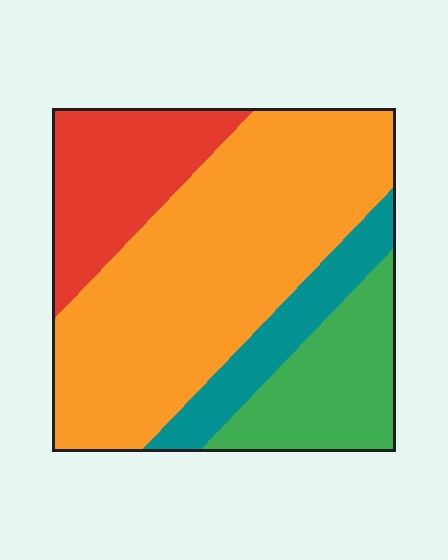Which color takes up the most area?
Orange, at roughly 55%.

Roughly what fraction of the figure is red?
Red covers around 20% of the figure.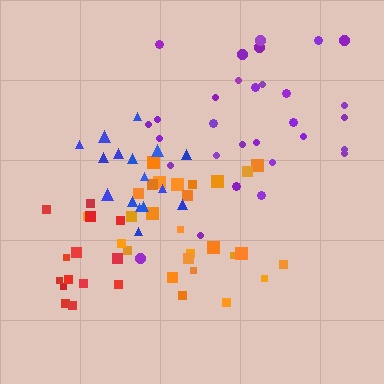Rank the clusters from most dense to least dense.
red, orange, blue, purple.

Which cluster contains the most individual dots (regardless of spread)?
Purple (30).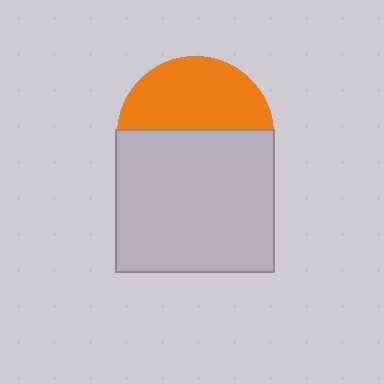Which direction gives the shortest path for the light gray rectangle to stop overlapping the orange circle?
Moving down gives the shortest separation.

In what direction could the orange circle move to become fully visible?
The orange circle could move up. That would shift it out from behind the light gray rectangle entirely.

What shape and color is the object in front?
The object in front is a light gray rectangle.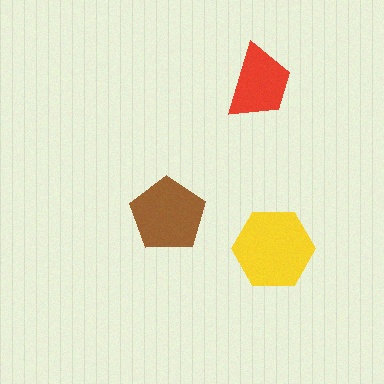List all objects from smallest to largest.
The red trapezoid, the brown pentagon, the yellow hexagon.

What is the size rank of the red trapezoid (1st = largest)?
3rd.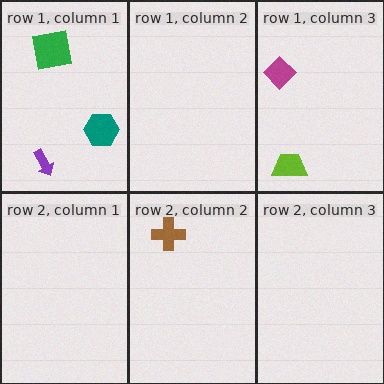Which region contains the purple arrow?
The row 1, column 1 region.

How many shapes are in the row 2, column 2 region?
1.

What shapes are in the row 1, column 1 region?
The green square, the teal hexagon, the purple arrow.